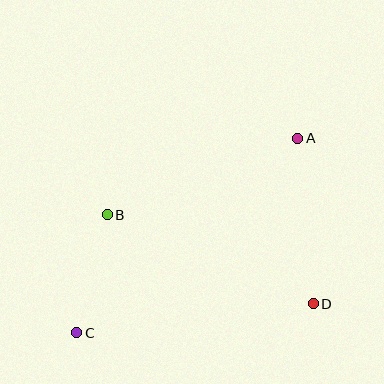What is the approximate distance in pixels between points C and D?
The distance between C and D is approximately 238 pixels.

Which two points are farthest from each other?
Points A and C are farthest from each other.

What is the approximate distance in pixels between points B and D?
The distance between B and D is approximately 224 pixels.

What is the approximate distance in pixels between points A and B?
The distance between A and B is approximately 205 pixels.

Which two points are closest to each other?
Points B and C are closest to each other.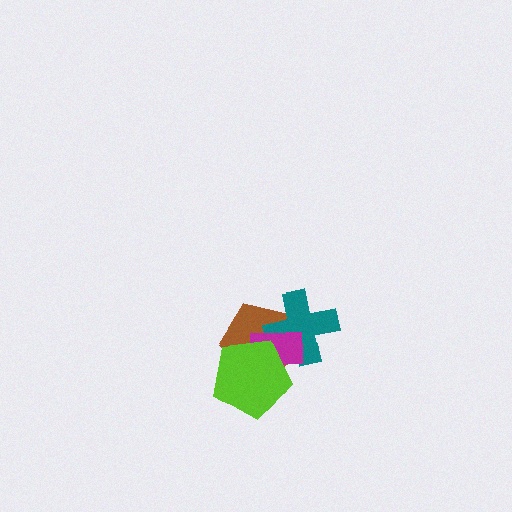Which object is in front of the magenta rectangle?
The lime pentagon is in front of the magenta rectangle.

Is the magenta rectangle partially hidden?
Yes, it is partially covered by another shape.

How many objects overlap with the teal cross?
3 objects overlap with the teal cross.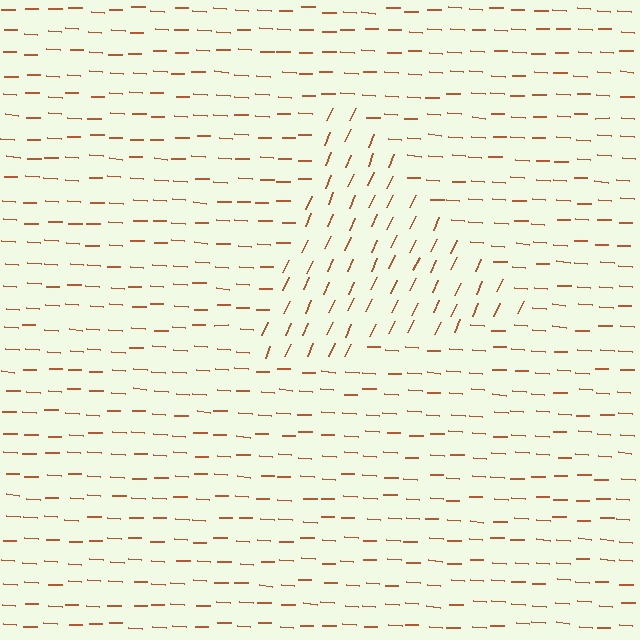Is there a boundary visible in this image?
Yes, there is a texture boundary formed by a change in line orientation.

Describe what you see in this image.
The image is filled with small brown line segments. A triangle region in the image has lines oriented differently from the surrounding lines, creating a visible texture boundary.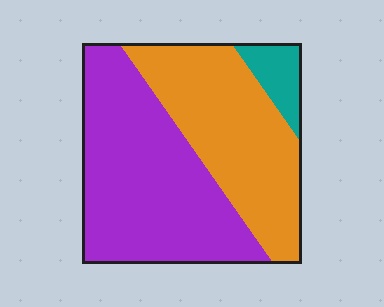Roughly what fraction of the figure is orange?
Orange covers roughly 40% of the figure.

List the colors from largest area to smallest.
From largest to smallest: purple, orange, teal.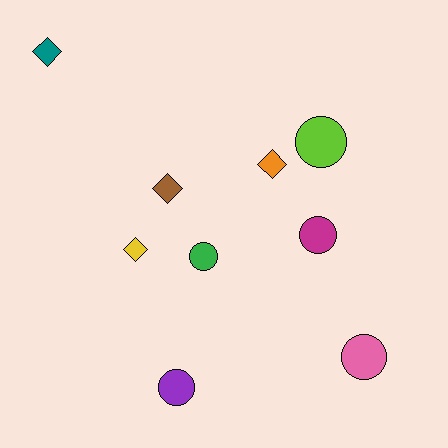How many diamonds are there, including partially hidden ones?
There are 4 diamonds.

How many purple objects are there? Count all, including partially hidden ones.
There is 1 purple object.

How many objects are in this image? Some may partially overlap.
There are 9 objects.